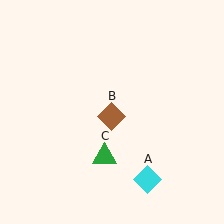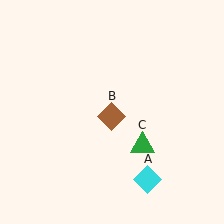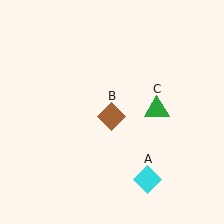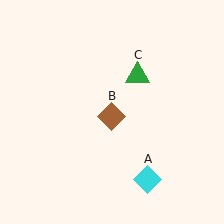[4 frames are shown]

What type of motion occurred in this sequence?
The green triangle (object C) rotated counterclockwise around the center of the scene.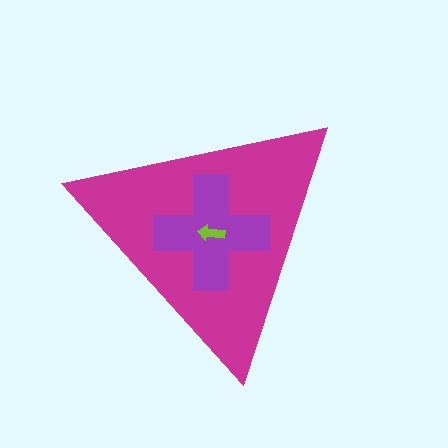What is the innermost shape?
The lime arrow.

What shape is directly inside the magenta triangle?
The purple cross.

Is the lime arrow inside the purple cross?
Yes.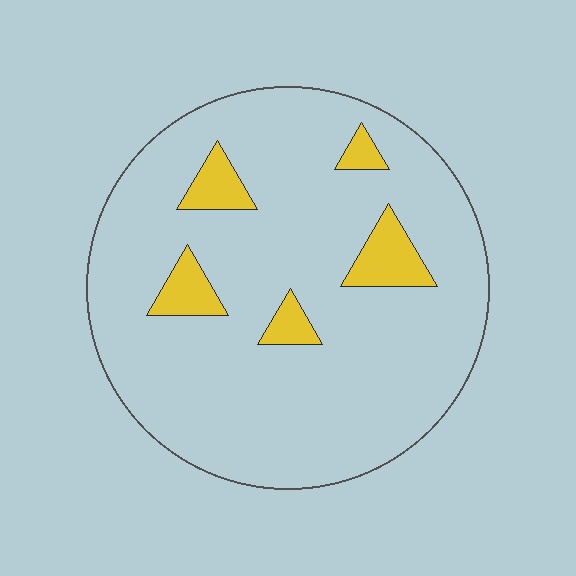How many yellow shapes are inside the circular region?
5.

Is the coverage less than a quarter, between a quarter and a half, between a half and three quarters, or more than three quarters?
Less than a quarter.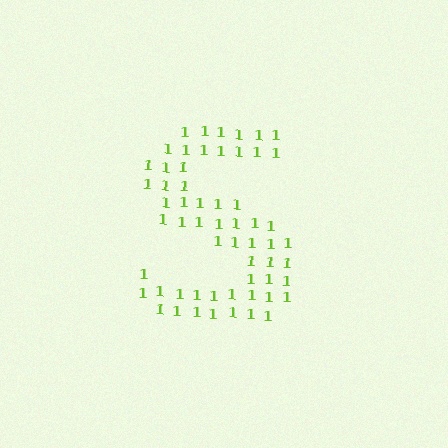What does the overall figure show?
The overall figure shows the letter S.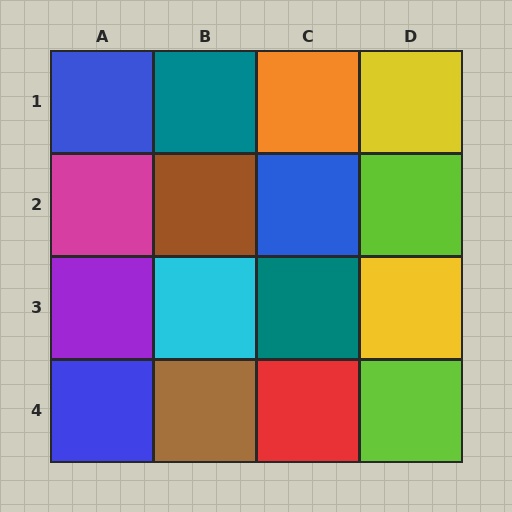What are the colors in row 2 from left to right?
Magenta, brown, blue, lime.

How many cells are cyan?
1 cell is cyan.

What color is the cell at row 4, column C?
Red.